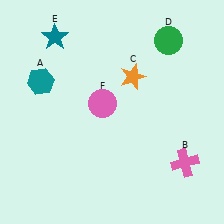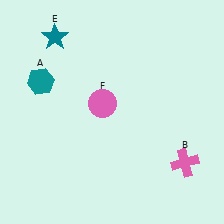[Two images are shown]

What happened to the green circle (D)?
The green circle (D) was removed in Image 2. It was in the top-right area of Image 1.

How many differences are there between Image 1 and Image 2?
There are 2 differences between the two images.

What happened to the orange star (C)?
The orange star (C) was removed in Image 2. It was in the top-right area of Image 1.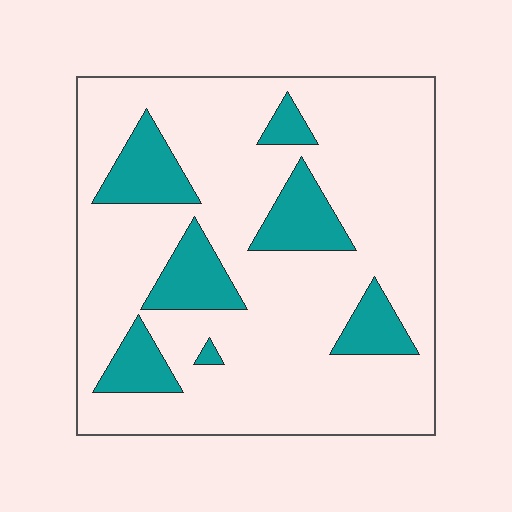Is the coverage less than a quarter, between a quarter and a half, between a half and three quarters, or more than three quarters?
Less than a quarter.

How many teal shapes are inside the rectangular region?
7.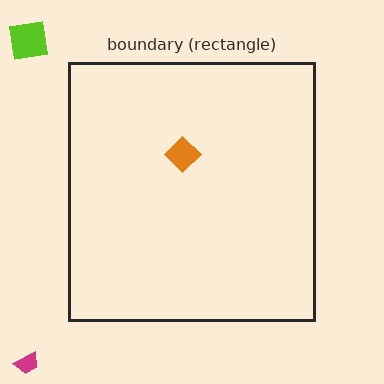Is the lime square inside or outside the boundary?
Outside.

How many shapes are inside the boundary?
1 inside, 2 outside.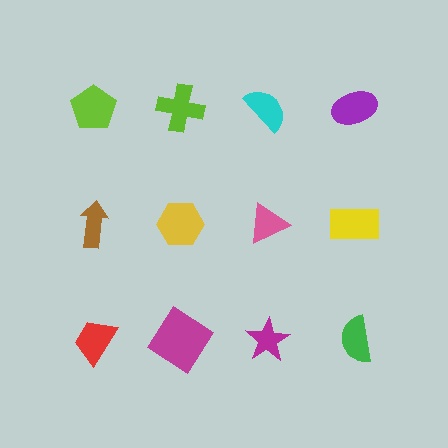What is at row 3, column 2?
A magenta diamond.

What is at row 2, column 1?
A brown arrow.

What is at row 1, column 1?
A lime pentagon.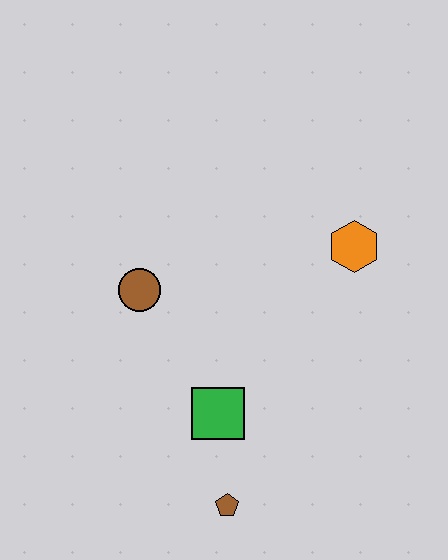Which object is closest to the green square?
The brown pentagon is closest to the green square.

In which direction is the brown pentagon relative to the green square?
The brown pentagon is below the green square.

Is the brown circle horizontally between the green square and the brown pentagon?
No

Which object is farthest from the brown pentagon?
The orange hexagon is farthest from the brown pentagon.